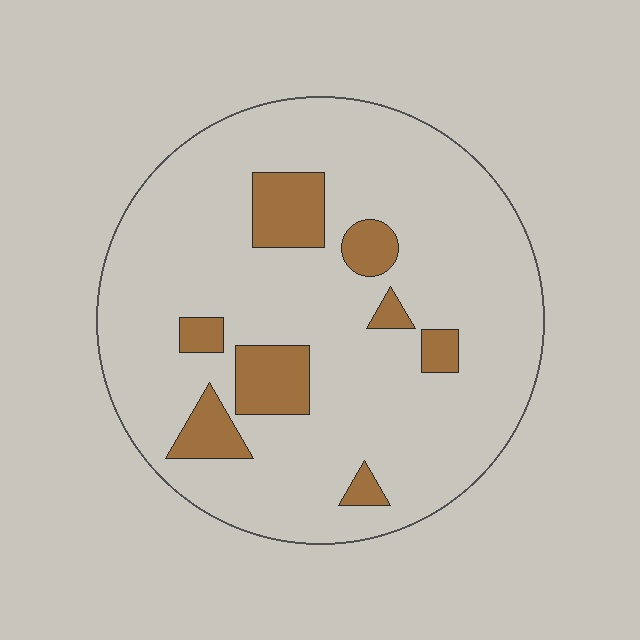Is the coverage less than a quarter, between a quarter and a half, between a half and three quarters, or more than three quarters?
Less than a quarter.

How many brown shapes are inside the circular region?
8.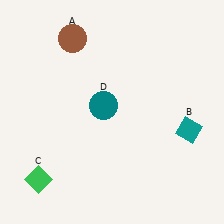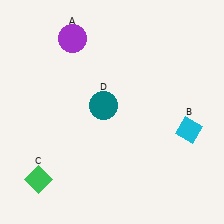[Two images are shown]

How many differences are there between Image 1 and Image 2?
There are 2 differences between the two images.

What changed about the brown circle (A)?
In Image 1, A is brown. In Image 2, it changed to purple.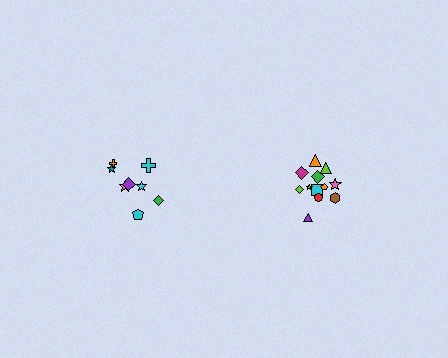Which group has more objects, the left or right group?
The right group.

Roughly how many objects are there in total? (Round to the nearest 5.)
Roughly 20 objects in total.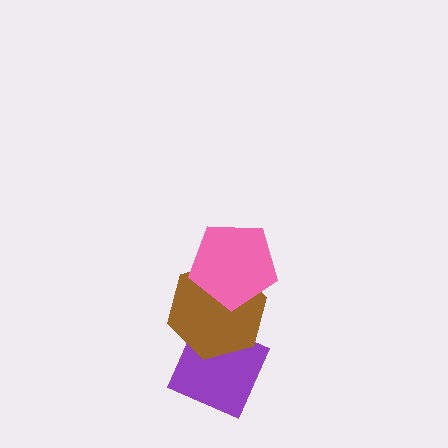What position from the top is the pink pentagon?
The pink pentagon is 1st from the top.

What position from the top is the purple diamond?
The purple diamond is 3rd from the top.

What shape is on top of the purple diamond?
The brown hexagon is on top of the purple diamond.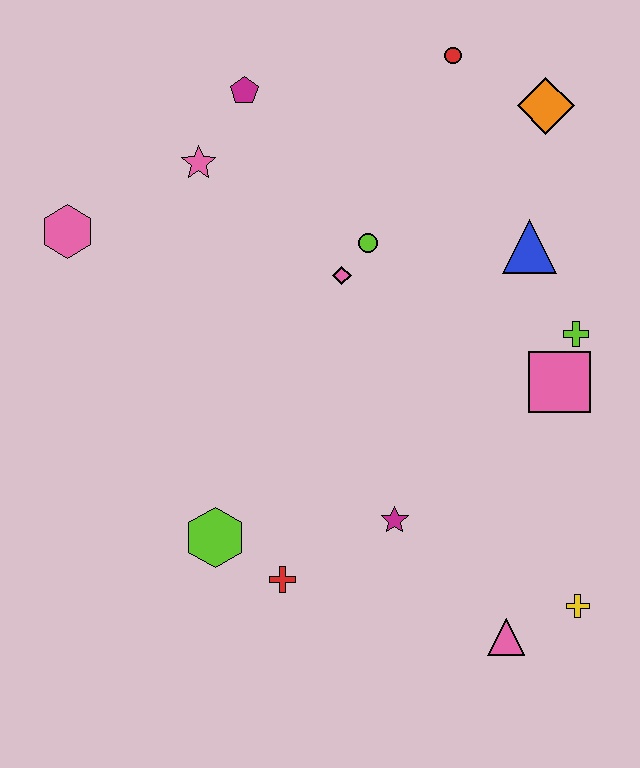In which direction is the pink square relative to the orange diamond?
The pink square is below the orange diamond.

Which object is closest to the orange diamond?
The red circle is closest to the orange diamond.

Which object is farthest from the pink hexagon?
The yellow cross is farthest from the pink hexagon.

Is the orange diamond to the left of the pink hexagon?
No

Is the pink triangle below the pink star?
Yes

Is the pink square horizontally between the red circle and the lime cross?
Yes